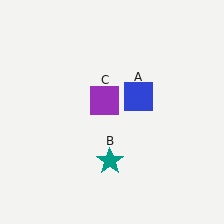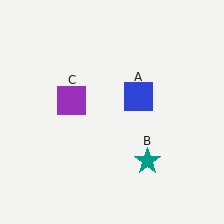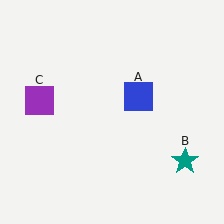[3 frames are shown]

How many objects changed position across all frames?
2 objects changed position: teal star (object B), purple square (object C).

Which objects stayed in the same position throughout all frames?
Blue square (object A) remained stationary.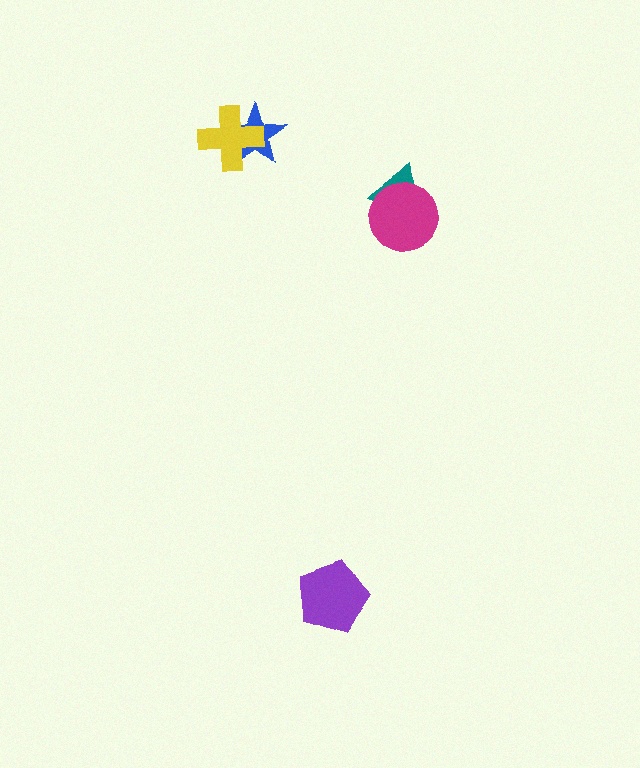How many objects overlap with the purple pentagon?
0 objects overlap with the purple pentagon.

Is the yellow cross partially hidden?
No, no other shape covers it.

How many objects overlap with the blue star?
1 object overlaps with the blue star.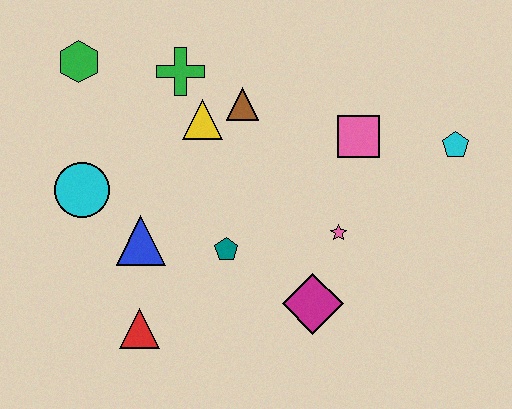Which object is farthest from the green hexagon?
The cyan pentagon is farthest from the green hexagon.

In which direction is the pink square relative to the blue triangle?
The pink square is to the right of the blue triangle.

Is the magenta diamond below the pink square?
Yes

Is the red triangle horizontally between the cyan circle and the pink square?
Yes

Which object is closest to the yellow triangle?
The brown triangle is closest to the yellow triangle.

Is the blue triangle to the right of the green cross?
No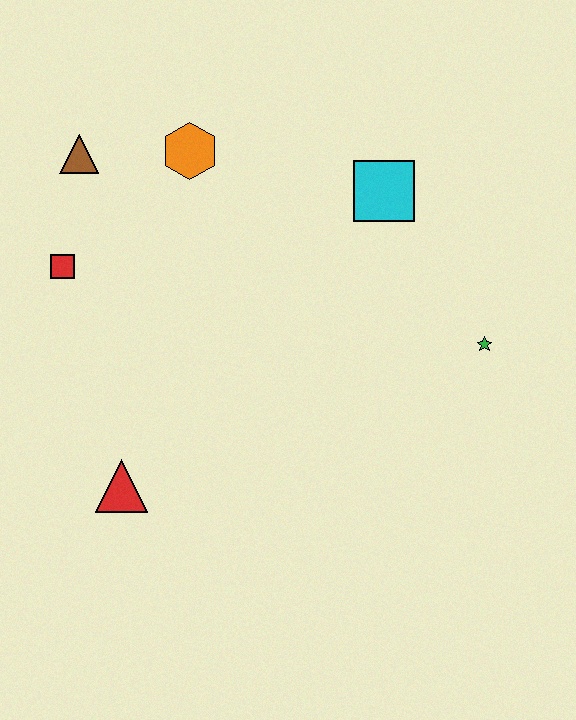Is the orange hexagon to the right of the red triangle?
Yes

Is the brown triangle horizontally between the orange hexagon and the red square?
Yes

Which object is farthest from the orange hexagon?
The green star is farthest from the orange hexagon.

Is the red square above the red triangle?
Yes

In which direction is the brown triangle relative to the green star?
The brown triangle is to the left of the green star.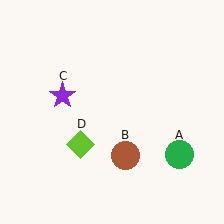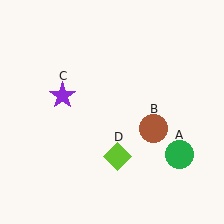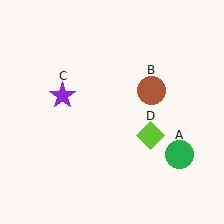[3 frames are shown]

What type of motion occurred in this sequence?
The brown circle (object B), lime diamond (object D) rotated counterclockwise around the center of the scene.